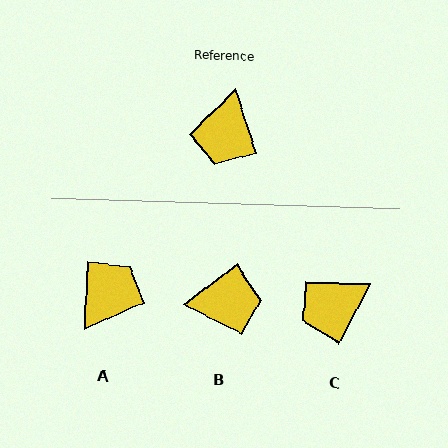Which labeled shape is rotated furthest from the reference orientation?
A, about 159 degrees away.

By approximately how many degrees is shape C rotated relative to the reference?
Approximately 46 degrees clockwise.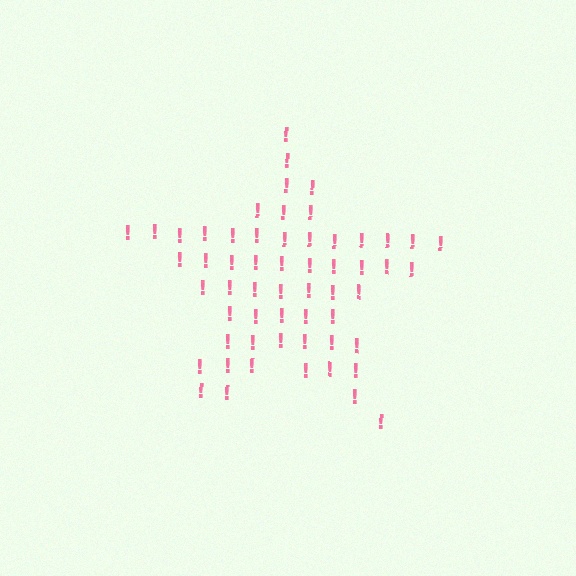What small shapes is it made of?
It is made of small exclamation marks.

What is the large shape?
The large shape is a star.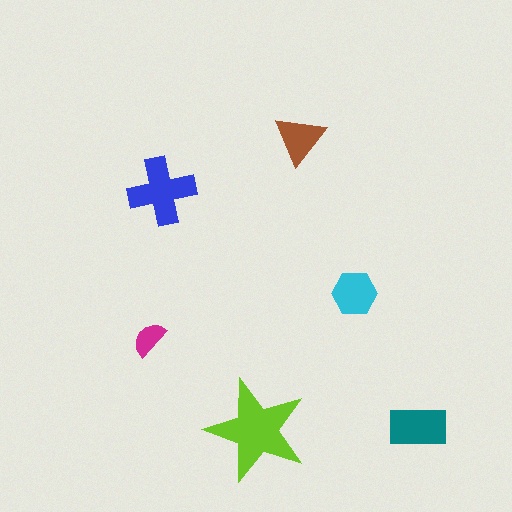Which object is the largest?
The lime star.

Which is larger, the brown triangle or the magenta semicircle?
The brown triangle.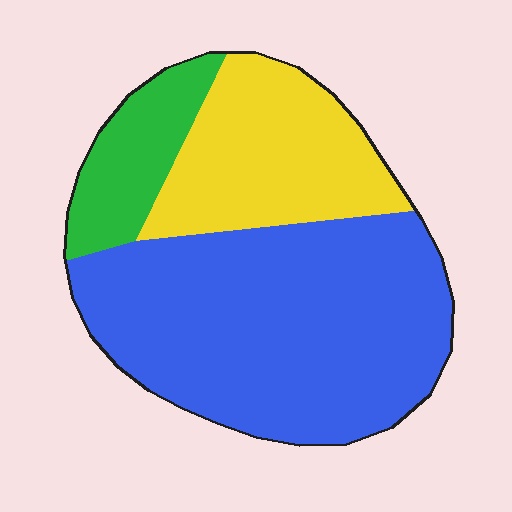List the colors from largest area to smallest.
From largest to smallest: blue, yellow, green.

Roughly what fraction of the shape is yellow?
Yellow takes up about one quarter (1/4) of the shape.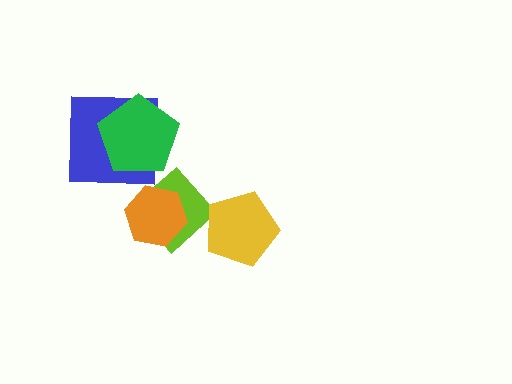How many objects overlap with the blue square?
1 object overlaps with the blue square.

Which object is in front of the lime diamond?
The orange hexagon is in front of the lime diamond.